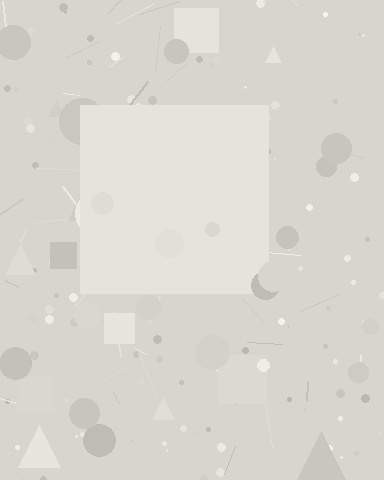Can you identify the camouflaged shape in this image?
The camouflaged shape is a square.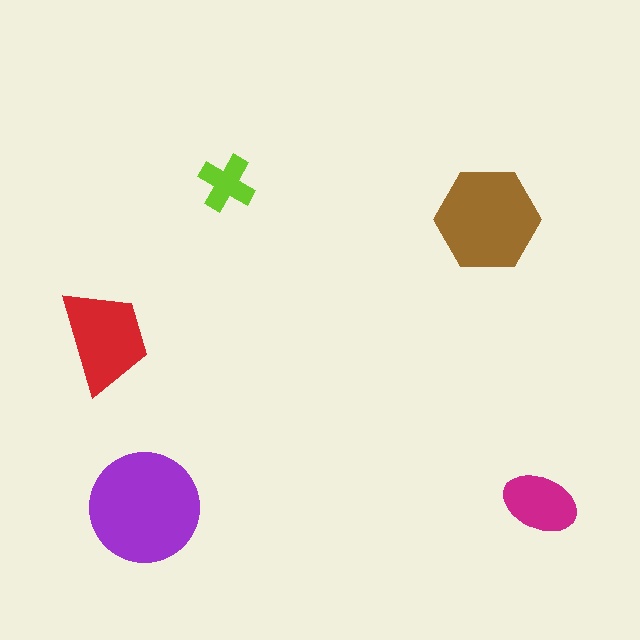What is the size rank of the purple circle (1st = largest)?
1st.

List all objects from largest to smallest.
The purple circle, the brown hexagon, the red trapezoid, the magenta ellipse, the lime cross.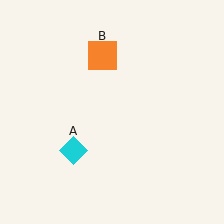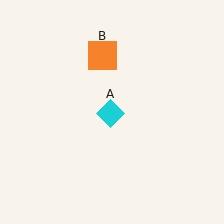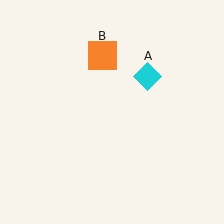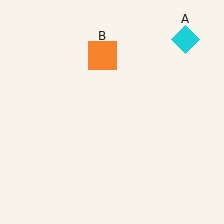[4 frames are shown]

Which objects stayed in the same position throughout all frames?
Orange square (object B) remained stationary.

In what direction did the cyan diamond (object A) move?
The cyan diamond (object A) moved up and to the right.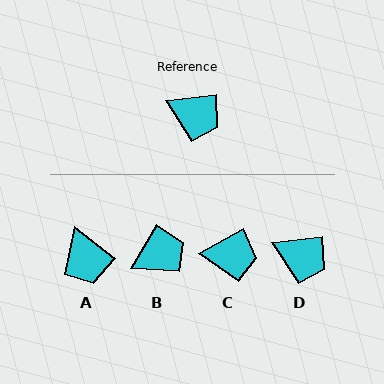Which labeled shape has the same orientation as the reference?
D.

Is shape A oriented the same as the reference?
No, it is off by about 45 degrees.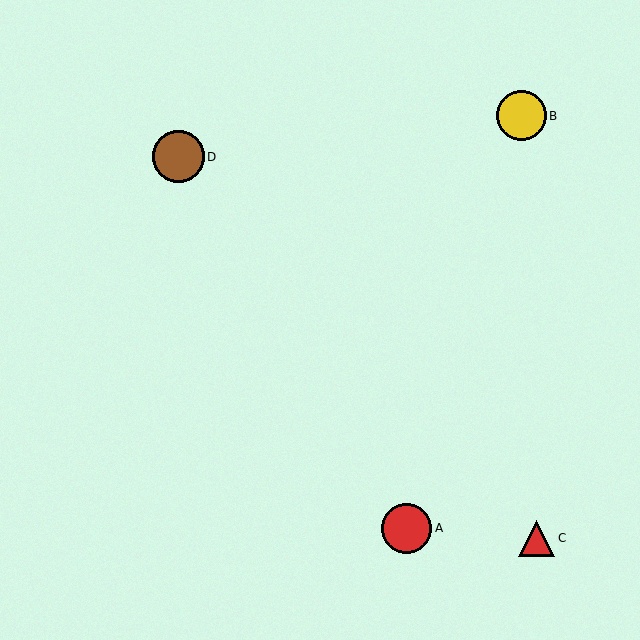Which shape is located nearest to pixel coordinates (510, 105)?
The yellow circle (labeled B) at (521, 116) is nearest to that location.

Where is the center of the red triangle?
The center of the red triangle is at (537, 538).